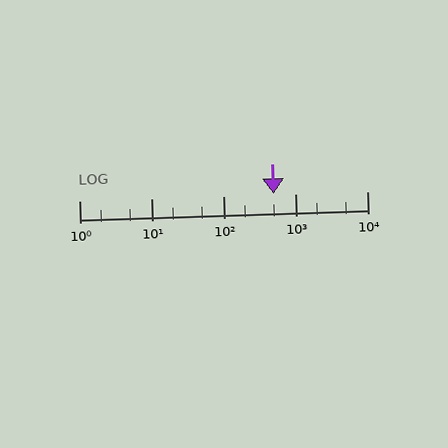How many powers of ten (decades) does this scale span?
The scale spans 4 decades, from 1 to 10000.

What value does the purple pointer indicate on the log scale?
The pointer indicates approximately 510.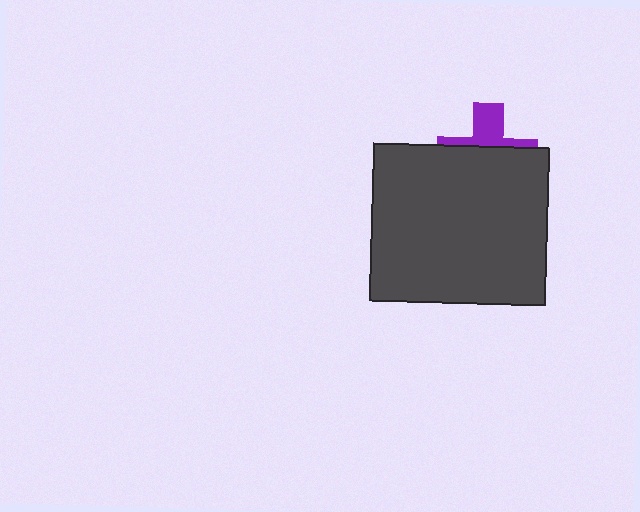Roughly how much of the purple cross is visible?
A small part of it is visible (roughly 36%).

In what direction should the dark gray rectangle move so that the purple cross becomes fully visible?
The dark gray rectangle should move down. That is the shortest direction to clear the overlap and leave the purple cross fully visible.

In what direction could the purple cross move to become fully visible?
The purple cross could move up. That would shift it out from behind the dark gray rectangle entirely.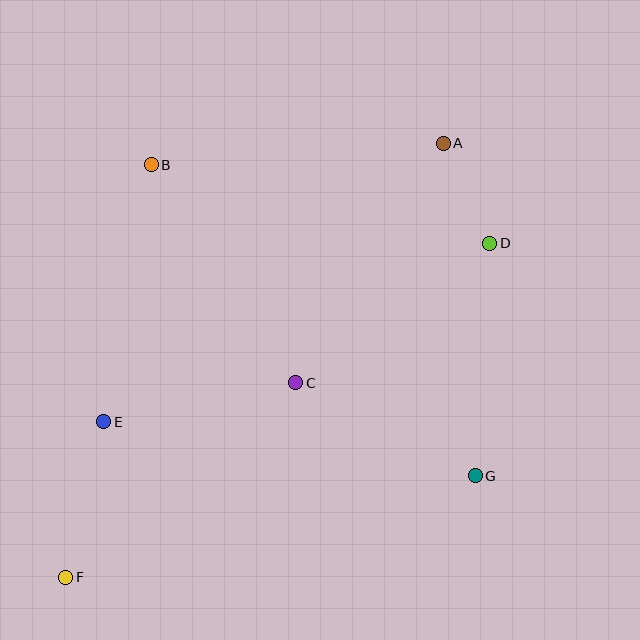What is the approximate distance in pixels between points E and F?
The distance between E and F is approximately 160 pixels.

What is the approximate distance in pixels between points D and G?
The distance between D and G is approximately 233 pixels.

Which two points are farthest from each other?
Points A and F are farthest from each other.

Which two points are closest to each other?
Points A and D are closest to each other.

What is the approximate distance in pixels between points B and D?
The distance between B and D is approximately 347 pixels.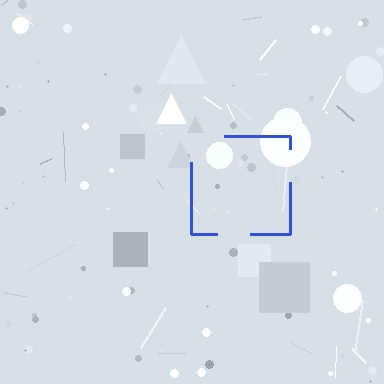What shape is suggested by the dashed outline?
The dashed outline suggests a square.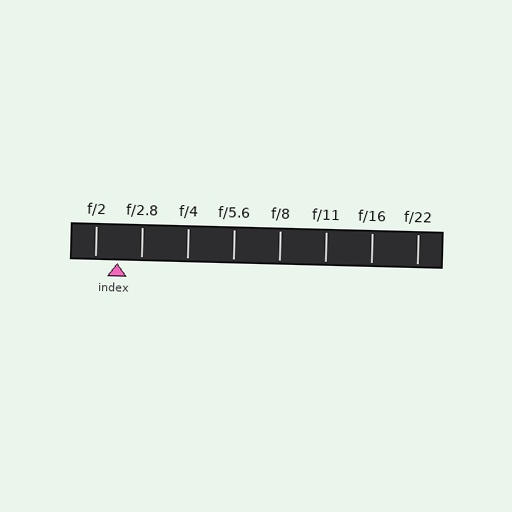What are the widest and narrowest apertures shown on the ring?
The widest aperture shown is f/2 and the narrowest is f/22.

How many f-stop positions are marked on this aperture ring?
There are 8 f-stop positions marked.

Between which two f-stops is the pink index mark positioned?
The index mark is between f/2 and f/2.8.